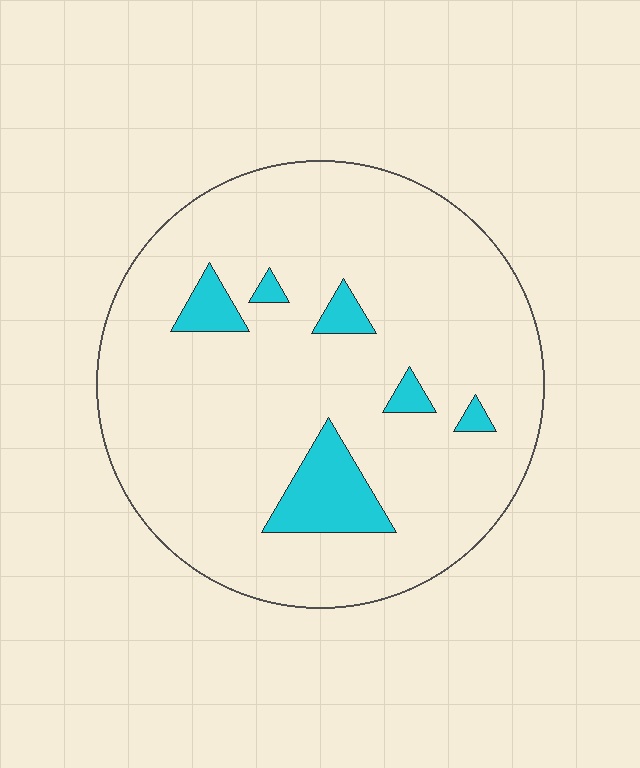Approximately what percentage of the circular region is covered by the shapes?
Approximately 10%.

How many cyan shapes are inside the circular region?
6.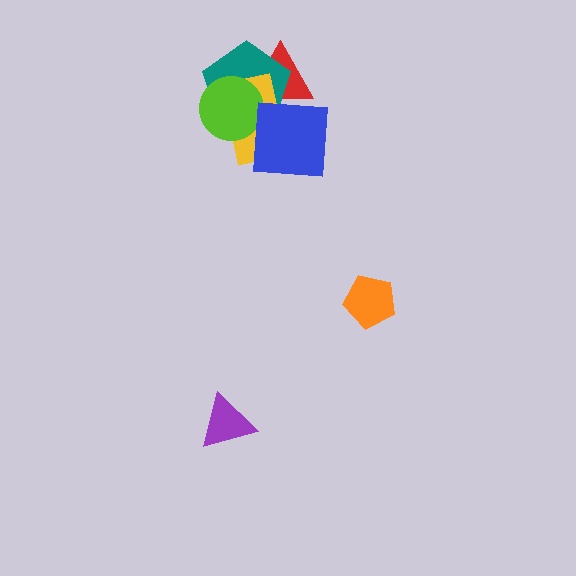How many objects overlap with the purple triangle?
0 objects overlap with the purple triangle.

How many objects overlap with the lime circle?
3 objects overlap with the lime circle.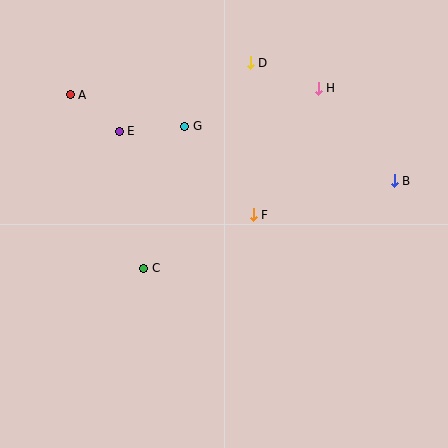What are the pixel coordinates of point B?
Point B is at (394, 181).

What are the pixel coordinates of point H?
Point H is at (318, 88).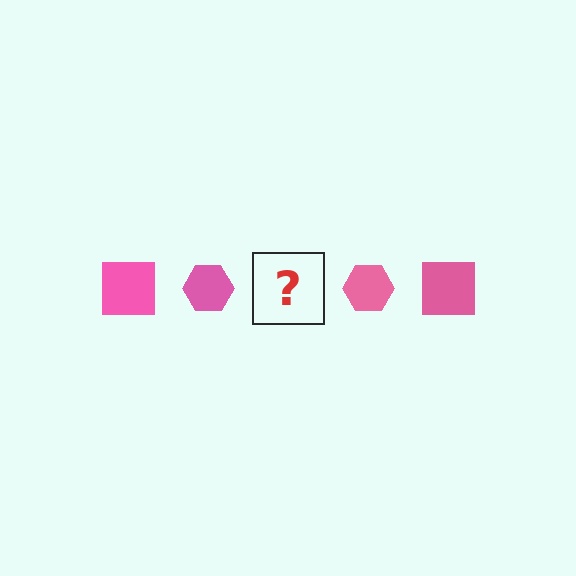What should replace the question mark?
The question mark should be replaced with a pink square.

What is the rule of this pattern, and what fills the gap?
The rule is that the pattern cycles through square, hexagon shapes in pink. The gap should be filled with a pink square.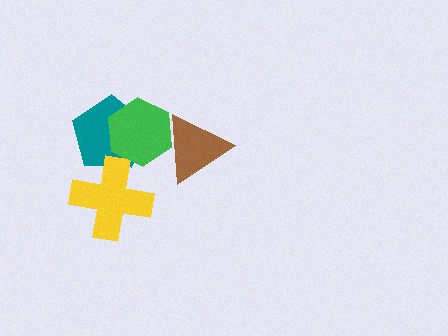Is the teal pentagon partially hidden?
Yes, it is partially covered by another shape.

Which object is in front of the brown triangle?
The green hexagon is in front of the brown triangle.